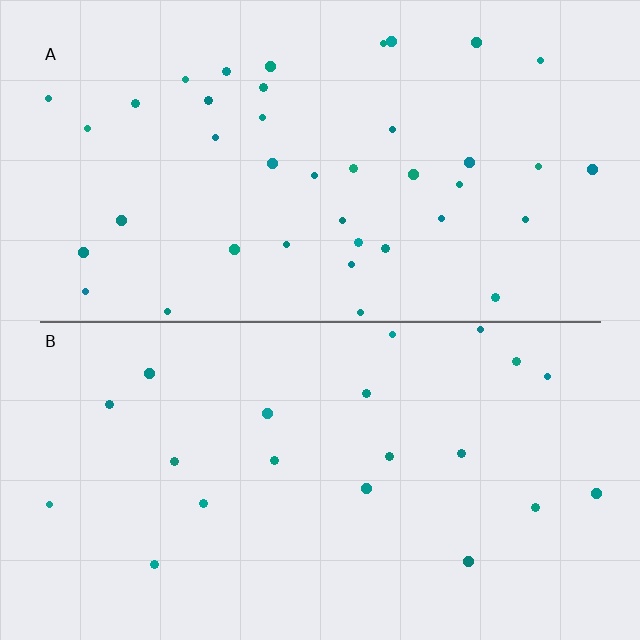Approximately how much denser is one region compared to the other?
Approximately 1.9× — region A over region B.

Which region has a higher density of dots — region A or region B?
A (the top).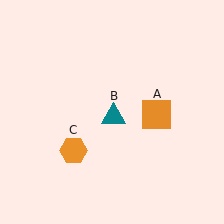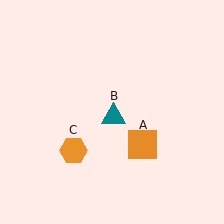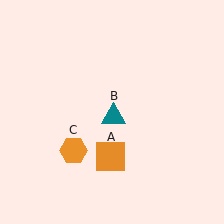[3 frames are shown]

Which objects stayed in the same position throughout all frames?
Teal triangle (object B) and orange hexagon (object C) remained stationary.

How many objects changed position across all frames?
1 object changed position: orange square (object A).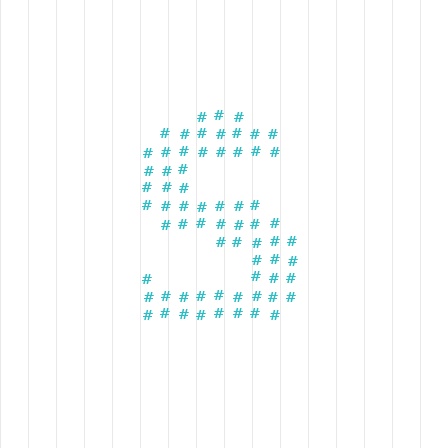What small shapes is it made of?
It is made of small hash symbols.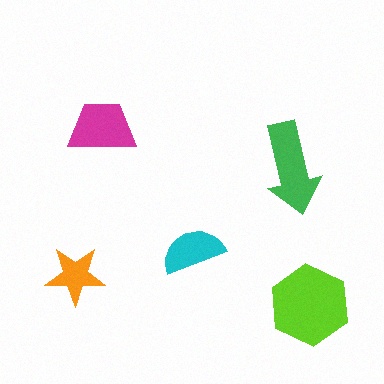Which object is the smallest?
The orange star.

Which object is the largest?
The lime hexagon.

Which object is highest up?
The magenta trapezoid is topmost.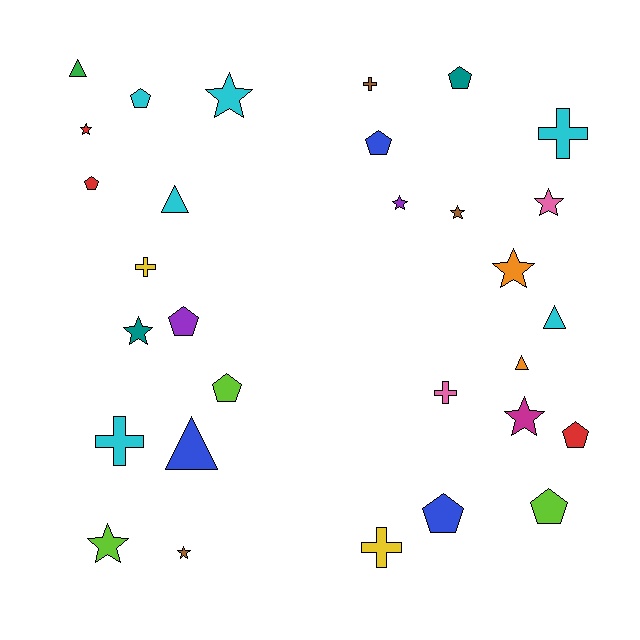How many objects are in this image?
There are 30 objects.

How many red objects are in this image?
There are 3 red objects.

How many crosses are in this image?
There are 6 crosses.